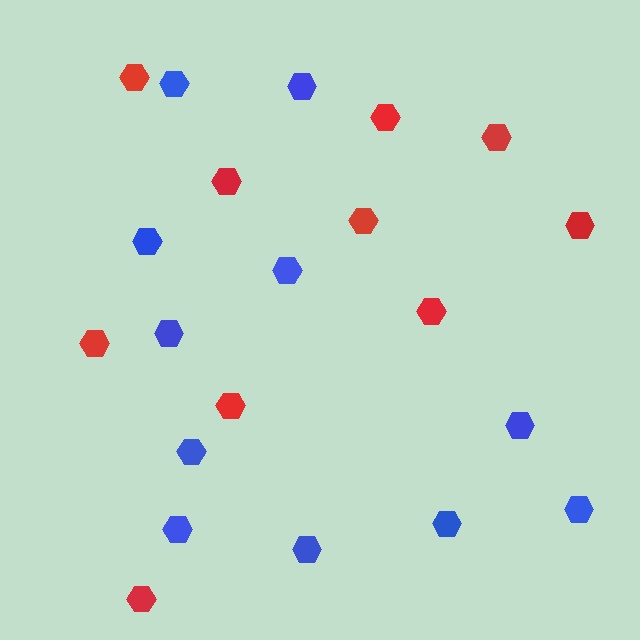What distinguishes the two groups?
There are 2 groups: one group of red hexagons (10) and one group of blue hexagons (11).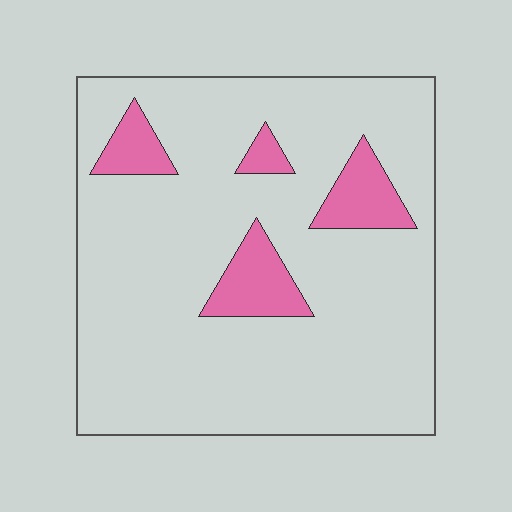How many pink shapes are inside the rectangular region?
4.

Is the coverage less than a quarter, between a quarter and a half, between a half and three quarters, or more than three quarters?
Less than a quarter.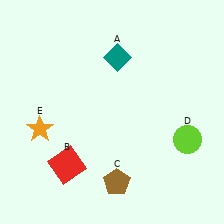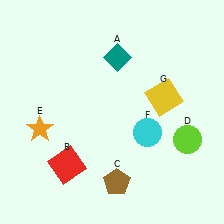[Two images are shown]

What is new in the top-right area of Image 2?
A yellow square (G) was added in the top-right area of Image 2.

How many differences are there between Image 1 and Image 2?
There are 2 differences between the two images.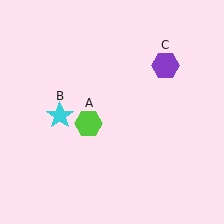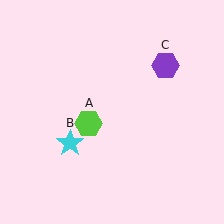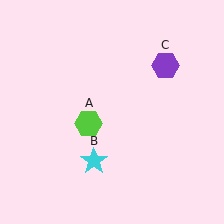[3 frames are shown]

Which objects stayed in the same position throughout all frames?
Lime hexagon (object A) and purple hexagon (object C) remained stationary.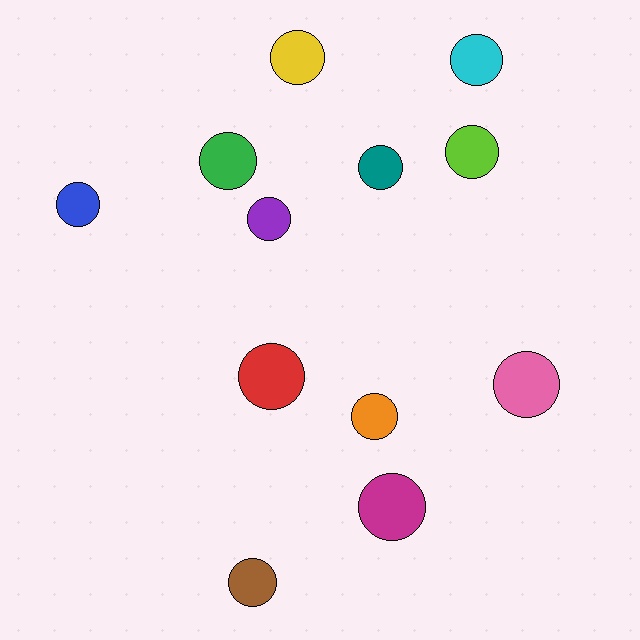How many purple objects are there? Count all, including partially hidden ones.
There is 1 purple object.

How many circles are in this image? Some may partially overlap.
There are 12 circles.